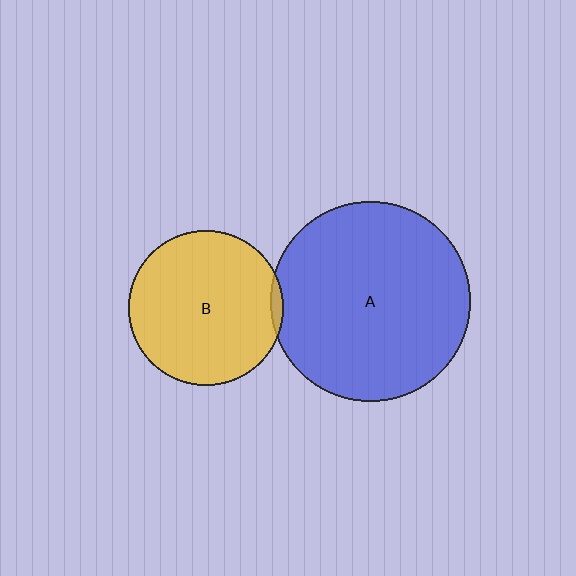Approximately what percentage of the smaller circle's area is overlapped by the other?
Approximately 5%.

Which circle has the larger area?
Circle A (blue).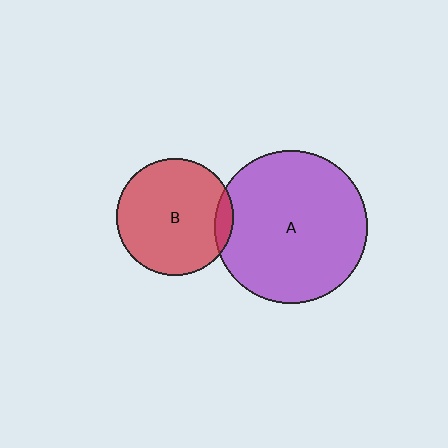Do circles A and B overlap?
Yes.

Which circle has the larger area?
Circle A (purple).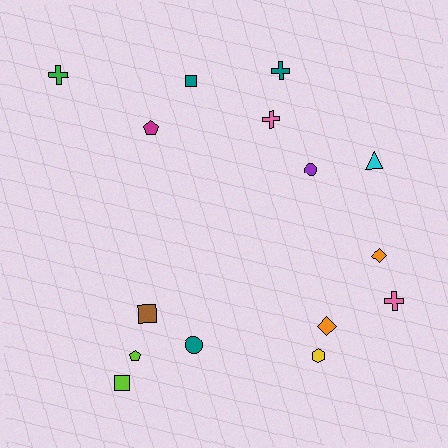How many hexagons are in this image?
There is 1 hexagon.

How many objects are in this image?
There are 15 objects.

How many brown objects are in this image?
There is 1 brown object.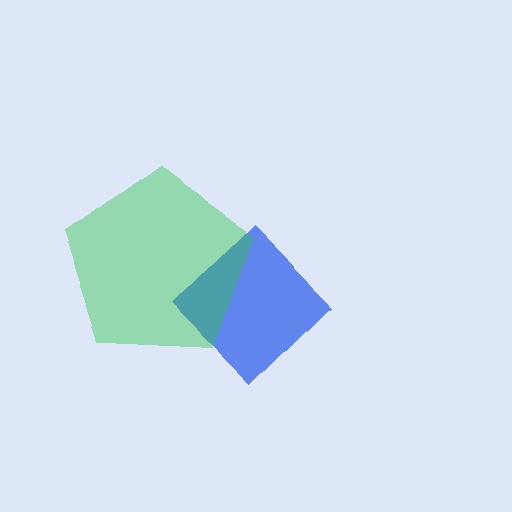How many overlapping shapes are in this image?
There are 2 overlapping shapes in the image.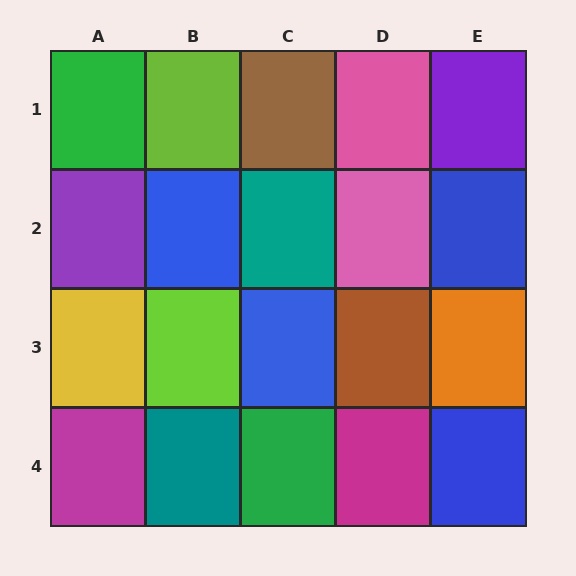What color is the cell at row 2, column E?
Blue.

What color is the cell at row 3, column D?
Brown.